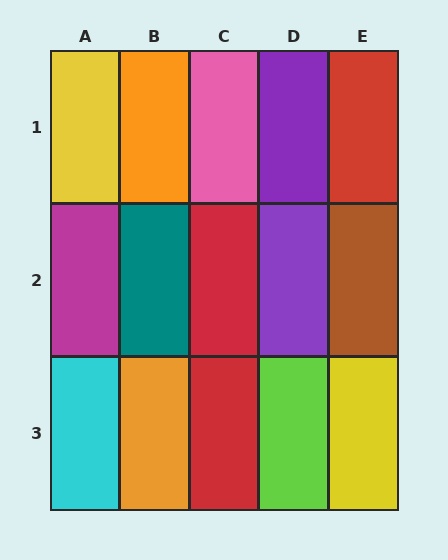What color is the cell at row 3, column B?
Orange.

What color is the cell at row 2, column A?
Magenta.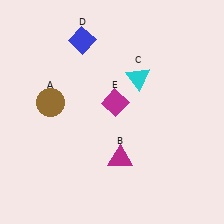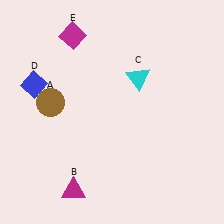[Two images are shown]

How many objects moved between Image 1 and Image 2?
3 objects moved between the two images.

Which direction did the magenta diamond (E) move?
The magenta diamond (E) moved up.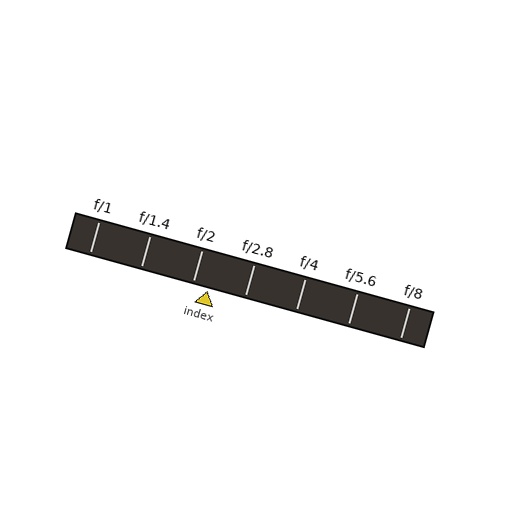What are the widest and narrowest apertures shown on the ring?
The widest aperture shown is f/1 and the narrowest is f/8.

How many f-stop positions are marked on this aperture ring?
There are 7 f-stop positions marked.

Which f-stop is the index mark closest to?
The index mark is closest to f/2.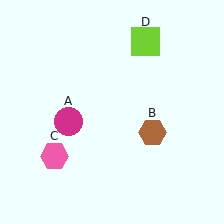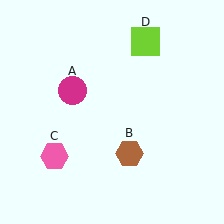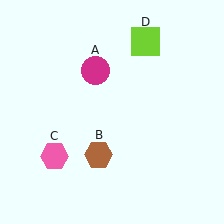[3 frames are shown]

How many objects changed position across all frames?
2 objects changed position: magenta circle (object A), brown hexagon (object B).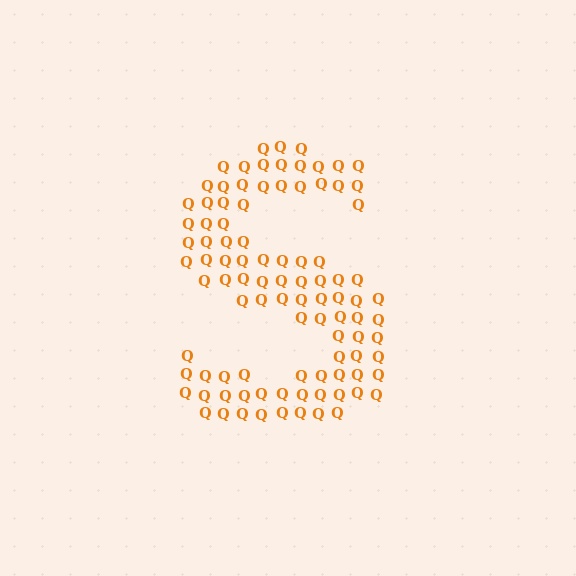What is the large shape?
The large shape is the letter S.